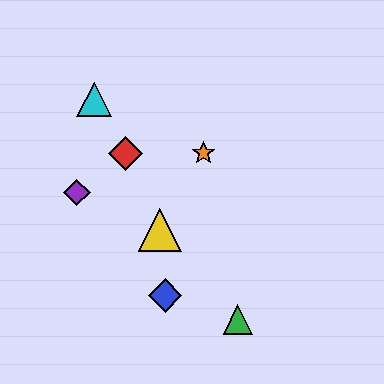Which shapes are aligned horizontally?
The red diamond, the orange star are aligned horizontally.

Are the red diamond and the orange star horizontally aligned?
Yes, both are at y≈153.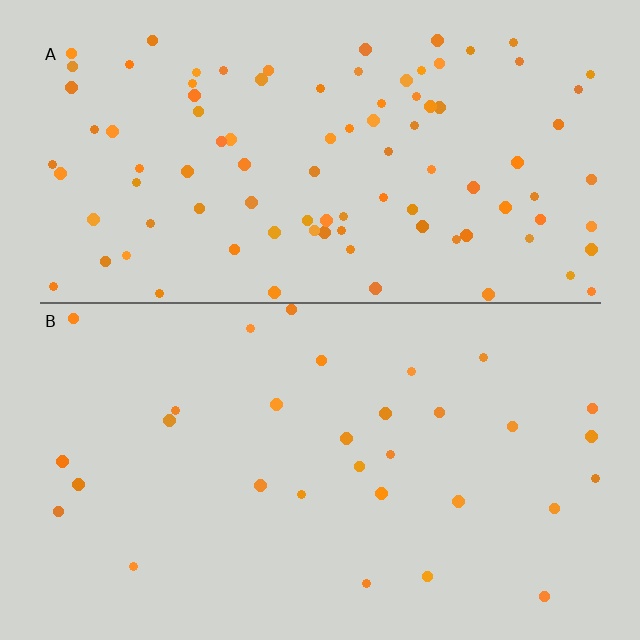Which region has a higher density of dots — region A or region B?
A (the top).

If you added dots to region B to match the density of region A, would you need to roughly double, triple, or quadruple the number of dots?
Approximately triple.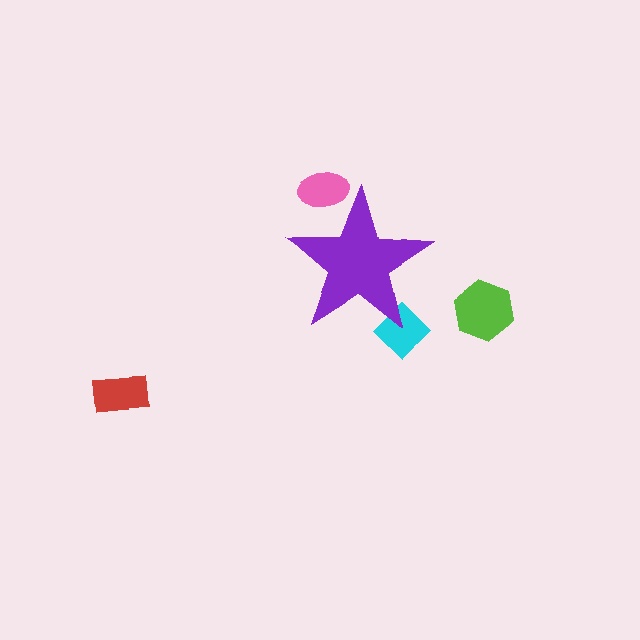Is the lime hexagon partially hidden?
No, the lime hexagon is fully visible.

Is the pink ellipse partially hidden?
Yes, the pink ellipse is partially hidden behind the purple star.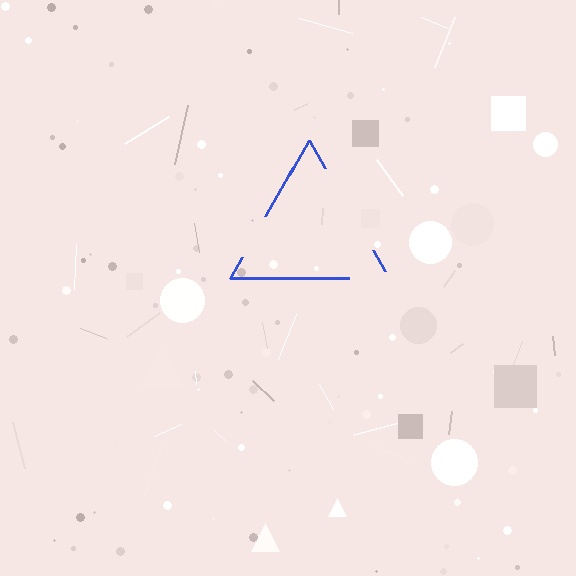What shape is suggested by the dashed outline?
The dashed outline suggests a triangle.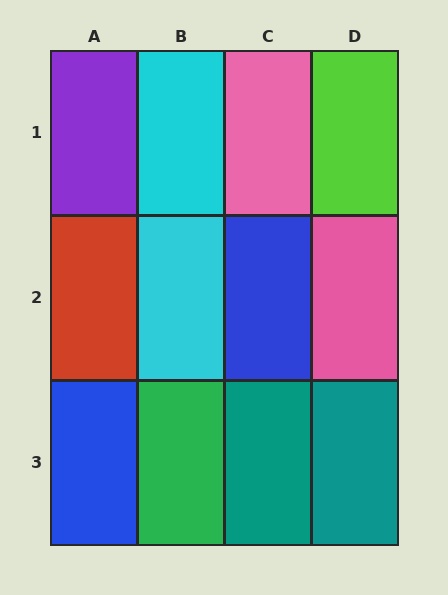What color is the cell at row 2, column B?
Cyan.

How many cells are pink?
2 cells are pink.